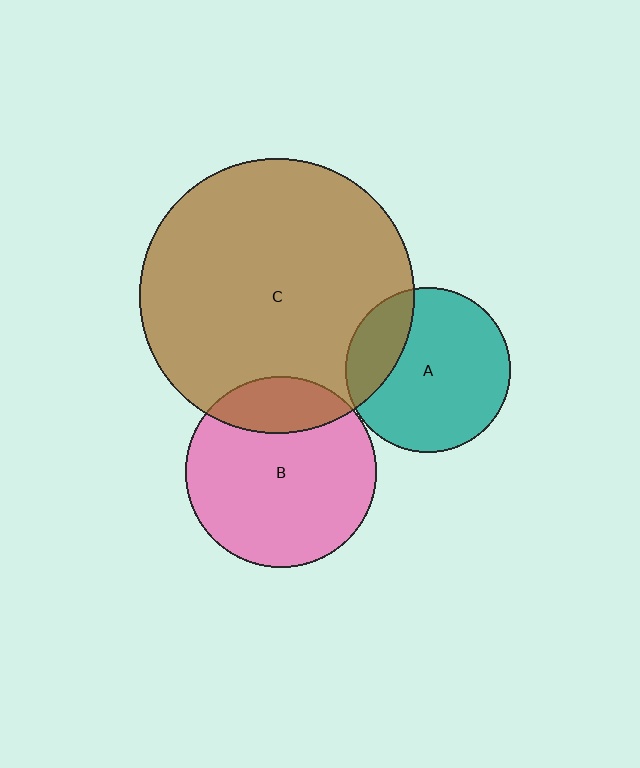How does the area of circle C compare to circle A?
Approximately 2.8 times.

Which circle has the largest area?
Circle C (brown).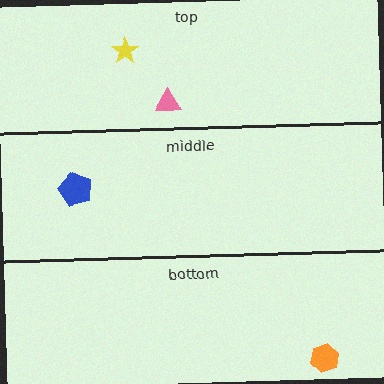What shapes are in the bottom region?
The orange hexagon.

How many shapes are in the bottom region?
1.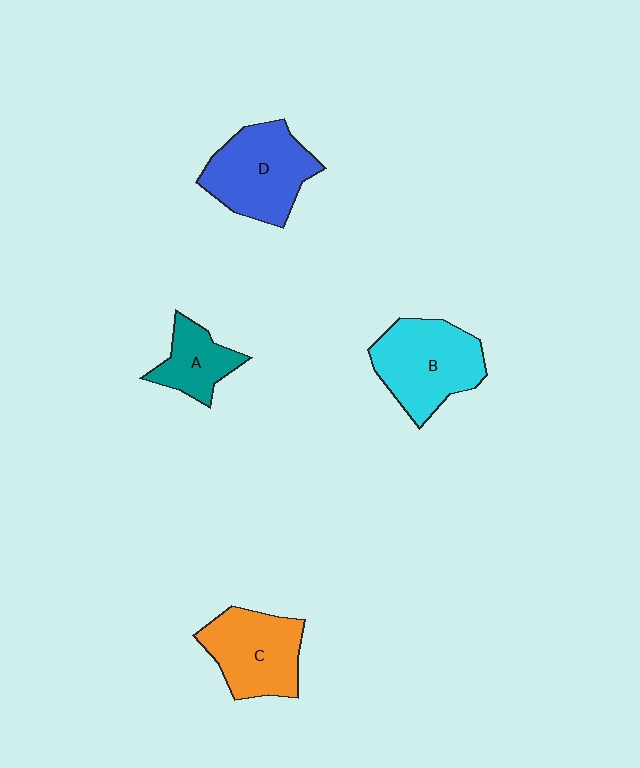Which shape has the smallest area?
Shape A (teal).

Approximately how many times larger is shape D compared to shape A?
Approximately 1.8 times.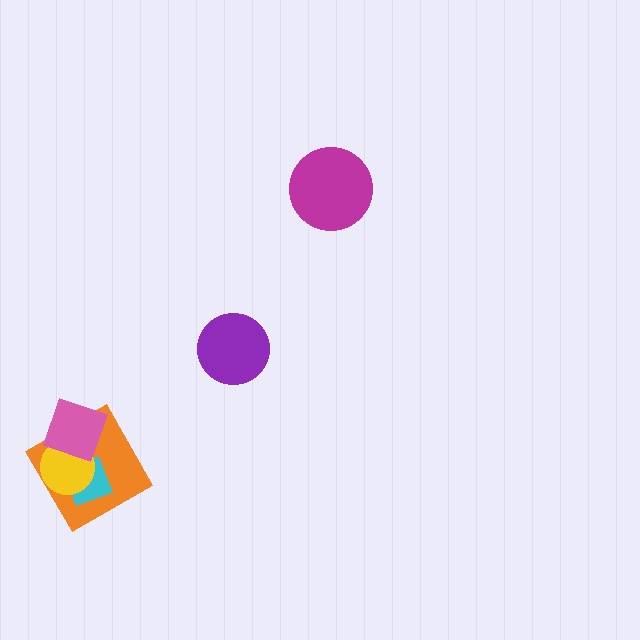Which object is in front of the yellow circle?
The pink diamond is in front of the yellow circle.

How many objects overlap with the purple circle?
0 objects overlap with the purple circle.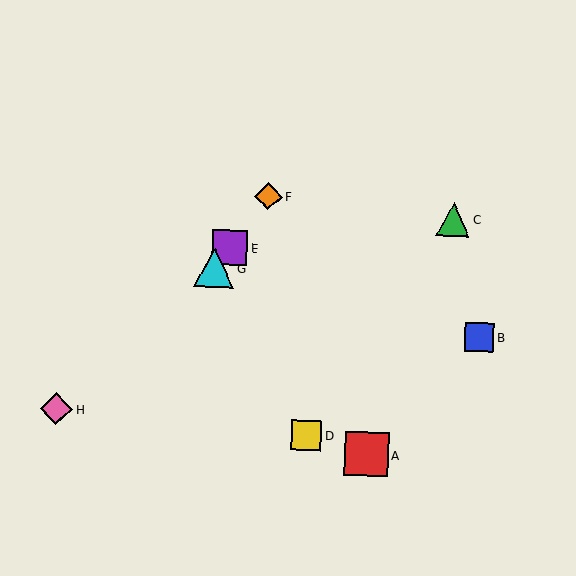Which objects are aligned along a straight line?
Objects E, F, G are aligned along a straight line.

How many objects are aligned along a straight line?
3 objects (E, F, G) are aligned along a straight line.